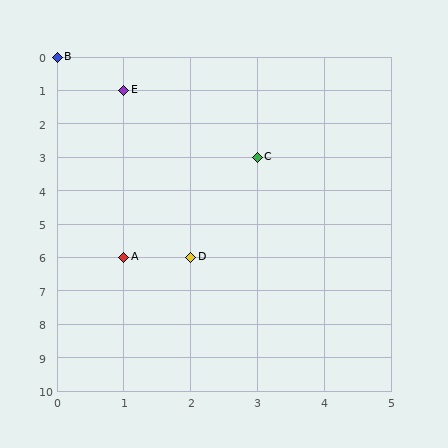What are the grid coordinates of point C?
Point C is at grid coordinates (3, 3).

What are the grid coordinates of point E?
Point E is at grid coordinates (1, 1).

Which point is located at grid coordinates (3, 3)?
Point C is at (3, 3).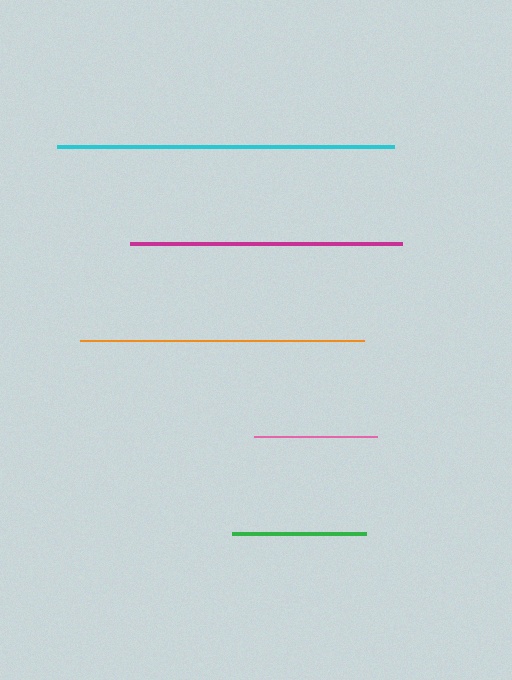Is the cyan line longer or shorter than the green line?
The cyan line is longer than the green line.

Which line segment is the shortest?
The pink line is the shortest at approximately 122 pixels.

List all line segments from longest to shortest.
From longest to shortest: cyan, orange, magenta, green, pink.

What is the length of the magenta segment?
The magenta segment is approximately 272 pixels long.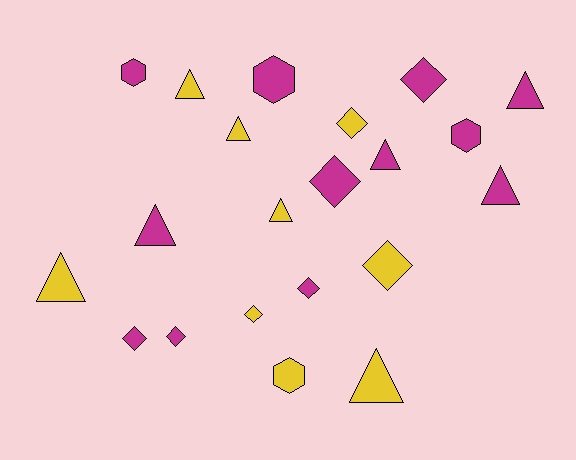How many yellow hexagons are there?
There is 1 yellow hexagon.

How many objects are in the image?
There are 21 objects.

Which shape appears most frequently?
Triangle, with 9 objects.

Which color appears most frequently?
Magenta, with 12 objects.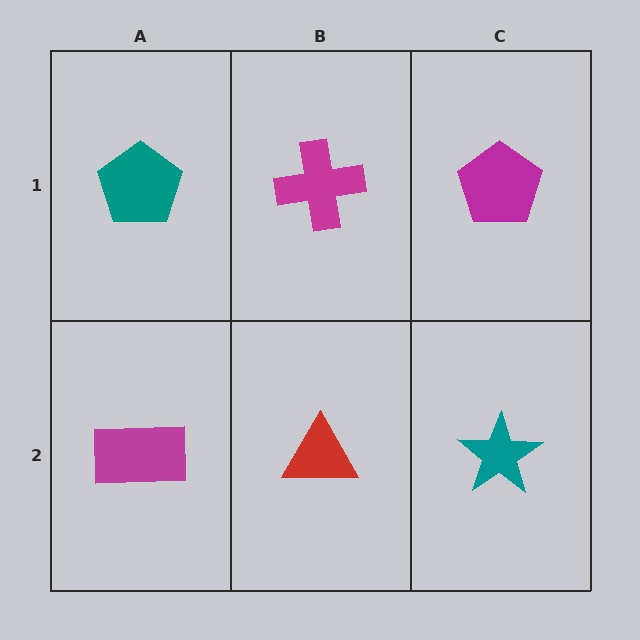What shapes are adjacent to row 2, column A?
A teal pentagon (row 1, column A), a red triangle (row 2, column B).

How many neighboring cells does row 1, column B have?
3.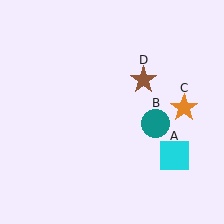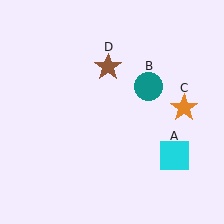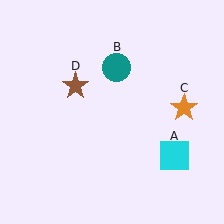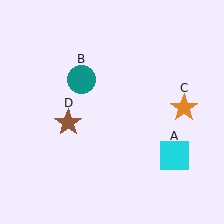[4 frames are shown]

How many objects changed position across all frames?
2 objects changed position: teal circle (object B), brown star (object D).